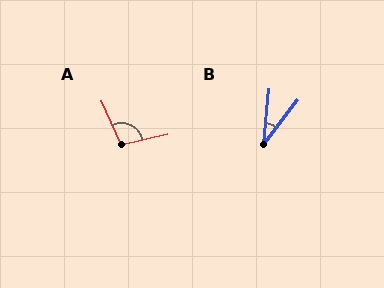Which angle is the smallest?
B, at approximately 32 degrees.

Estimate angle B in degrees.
Approximately 32 degrees.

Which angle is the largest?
A, at approximately 102 degrees.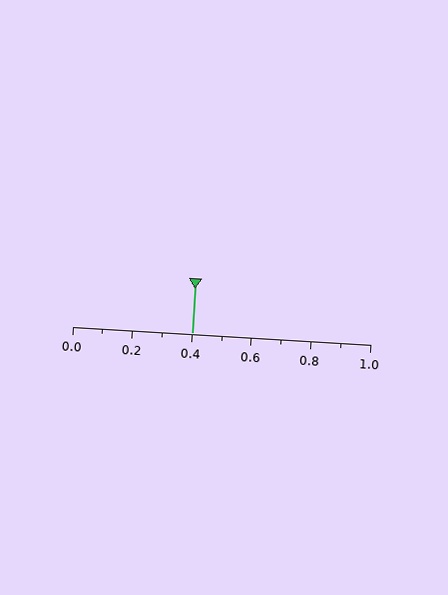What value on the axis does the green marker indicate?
The marker indicates approximately 0.4.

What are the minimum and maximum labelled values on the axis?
The axis runs from 0.0 to 1.0.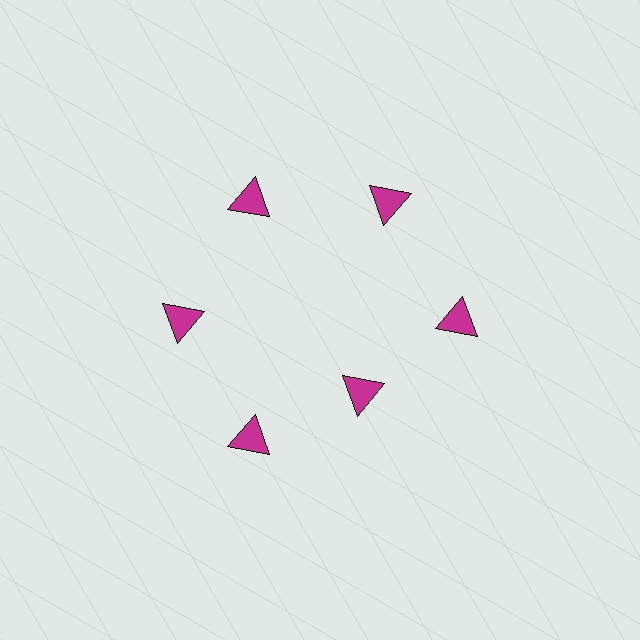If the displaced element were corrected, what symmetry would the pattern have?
It would have 6-fold rotational symmetry — the pattern would map onto itself every 60 degrees.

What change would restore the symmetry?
The symmetry would be restored by moving it outward, back onto the ring so that all 6 triangles sit at equal angles and equal distance from the center.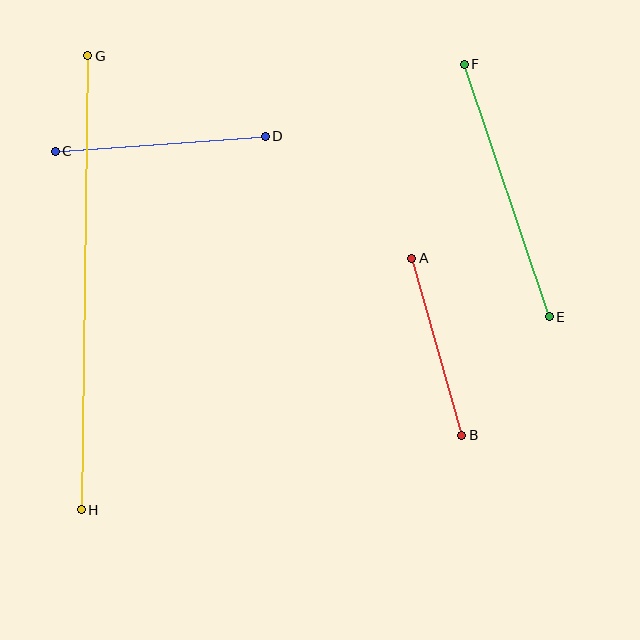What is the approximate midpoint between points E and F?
The midpoint is at approximately (507, 190) pixels.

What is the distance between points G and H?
The distance is approximately 454 pixels.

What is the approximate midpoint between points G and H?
The midpoint is at approximately (84, 283) pixels.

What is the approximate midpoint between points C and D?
The midpoint is at approximately (160, 144) pixels.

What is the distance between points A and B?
The distance is approximately 184 pixels.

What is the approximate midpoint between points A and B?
The midpoint is at approximately (437, 347) pixels.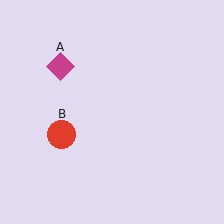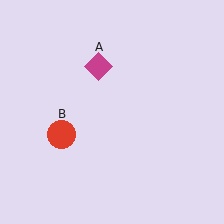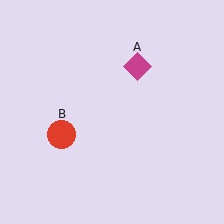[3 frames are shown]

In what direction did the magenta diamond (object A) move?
The magenta diamond (object A) moved right.